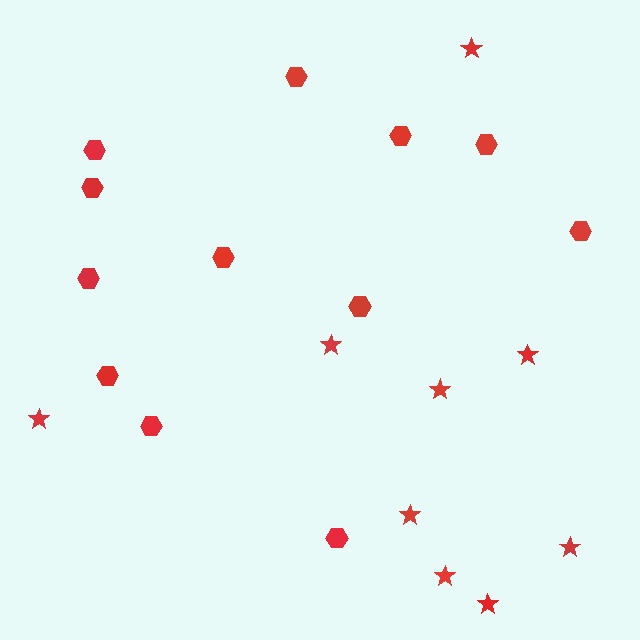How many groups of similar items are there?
There are 2 groups: one group of stars (9) and one group of hexagons (12).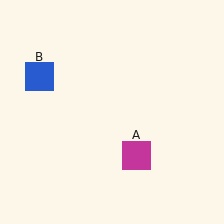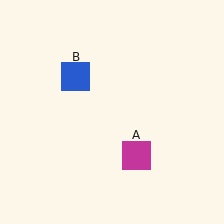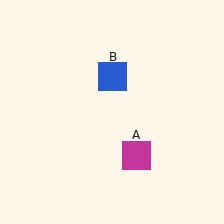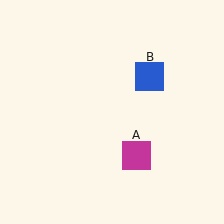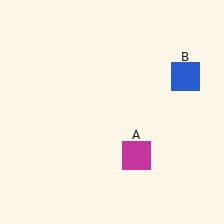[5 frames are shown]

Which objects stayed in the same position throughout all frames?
Magenta square (object A) remained stationary.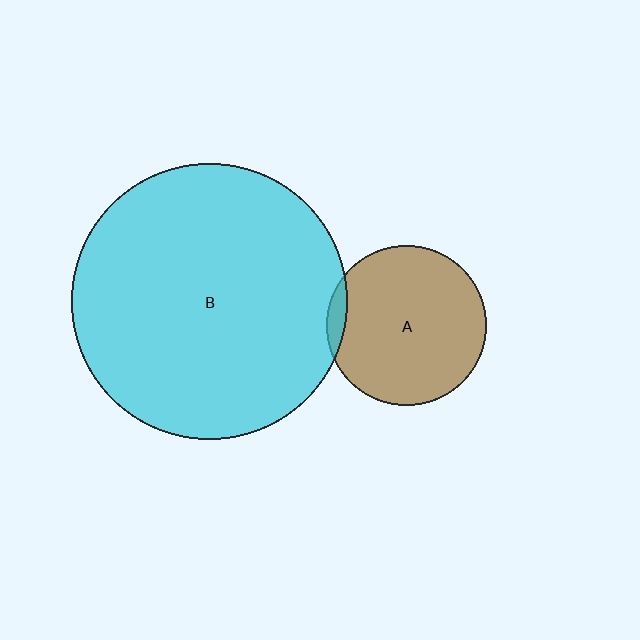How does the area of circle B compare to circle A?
Approximately 3.0 times.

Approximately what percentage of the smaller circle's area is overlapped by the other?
Approximately 5%.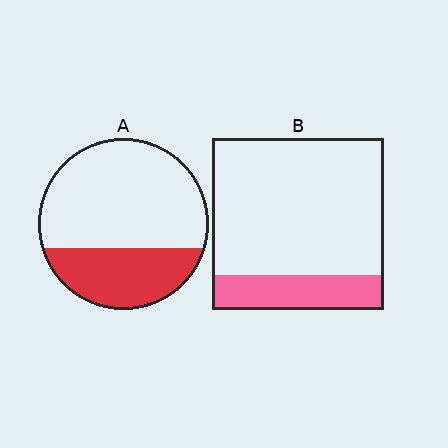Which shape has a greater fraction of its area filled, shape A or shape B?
Shape A.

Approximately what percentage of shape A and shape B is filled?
A is approximately 30% and B is approximately 20%.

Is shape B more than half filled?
No.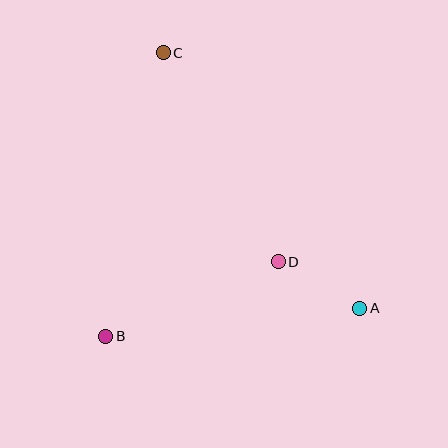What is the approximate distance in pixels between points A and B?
The distance between A and B is approximately 255 pixels.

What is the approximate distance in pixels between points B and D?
The distance between B and D is approximately 188 pixels.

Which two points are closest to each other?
Points A and D are closest to each other.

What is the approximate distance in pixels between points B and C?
The distance between B and C is approximately 289 pixels.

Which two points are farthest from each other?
Points A and C are farthest from each other.